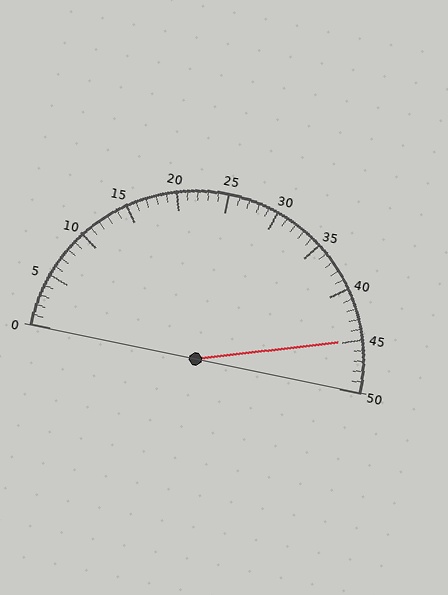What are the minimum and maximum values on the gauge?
The gauge ranges from 0 to 50.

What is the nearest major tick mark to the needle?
The nearest major tick mark is 45.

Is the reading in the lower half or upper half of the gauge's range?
The reading is in the upper half of the range (0 to 50).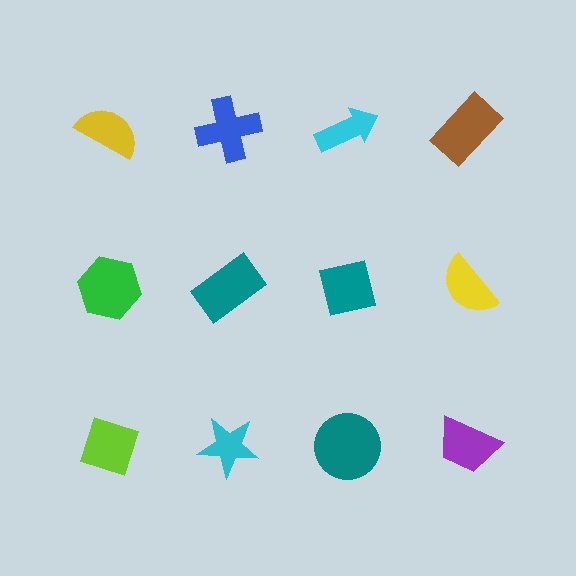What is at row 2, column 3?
A teal square.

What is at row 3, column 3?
A teal circle.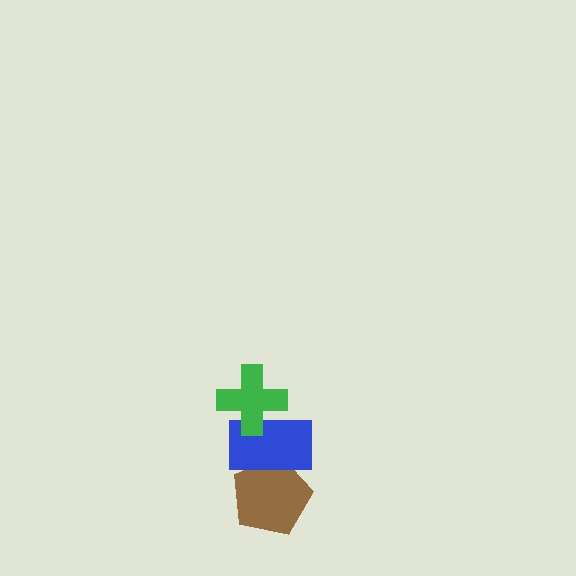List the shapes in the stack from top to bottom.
From top to bottom: the green cross, the blue rectangle, the brown pentagon.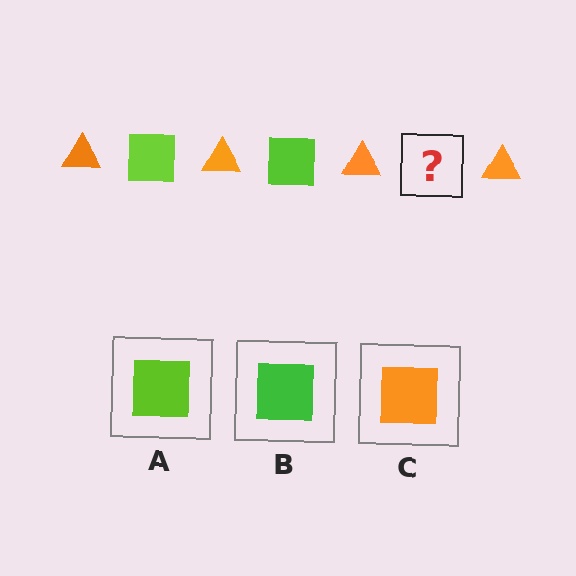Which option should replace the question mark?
Option A.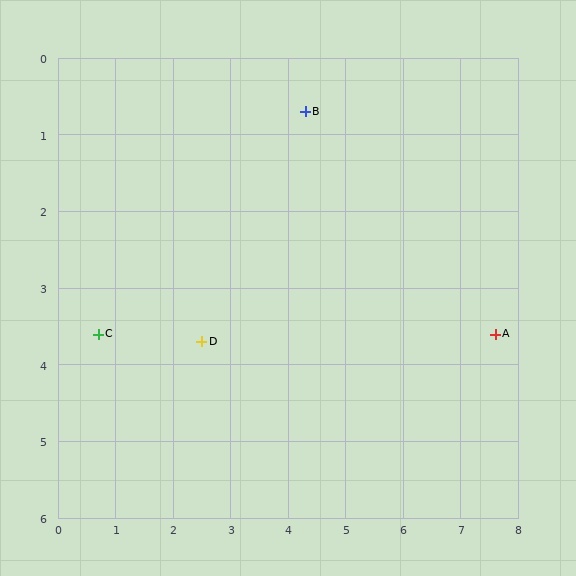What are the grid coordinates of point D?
Point D is at approximately (2.5, 3.7).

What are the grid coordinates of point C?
Point C is at approximately (0.7, 3.6).